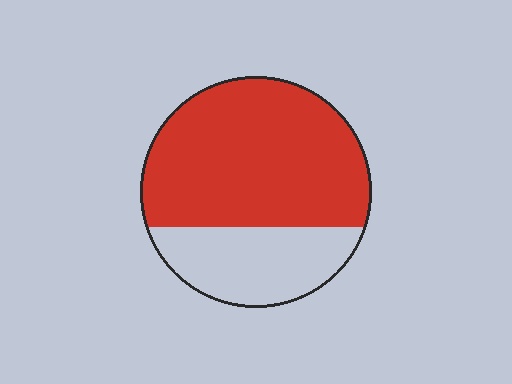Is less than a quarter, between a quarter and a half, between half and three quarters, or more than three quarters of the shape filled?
Between half and three quarters.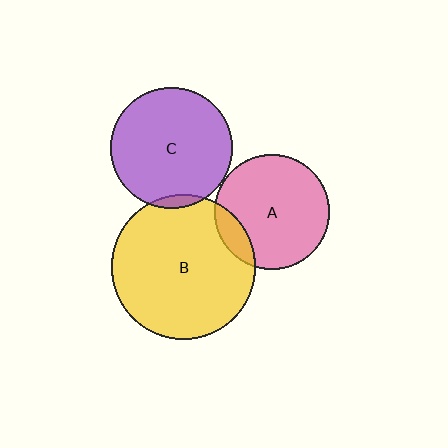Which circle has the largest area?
Circle B (yellow).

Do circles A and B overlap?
Yes.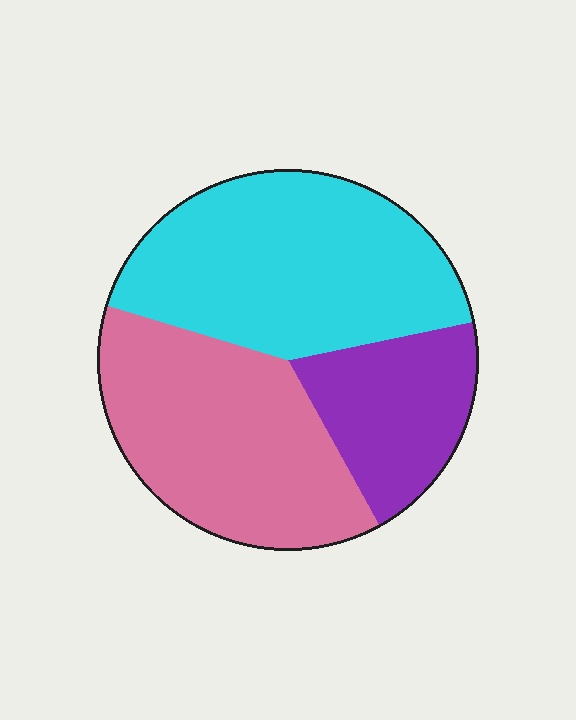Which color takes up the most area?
Cyan, at roughly 40%.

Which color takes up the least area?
Purple, at roughly 20%.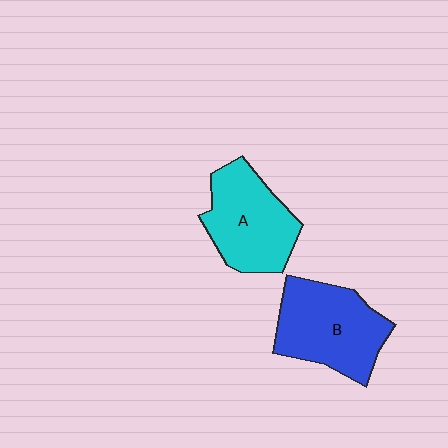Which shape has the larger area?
Shape B (blue).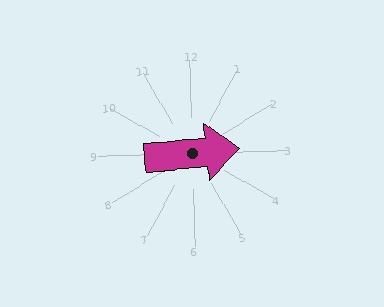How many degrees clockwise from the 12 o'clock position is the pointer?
Approximately 86 degrees.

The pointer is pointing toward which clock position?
Roughly 3 o'clock.